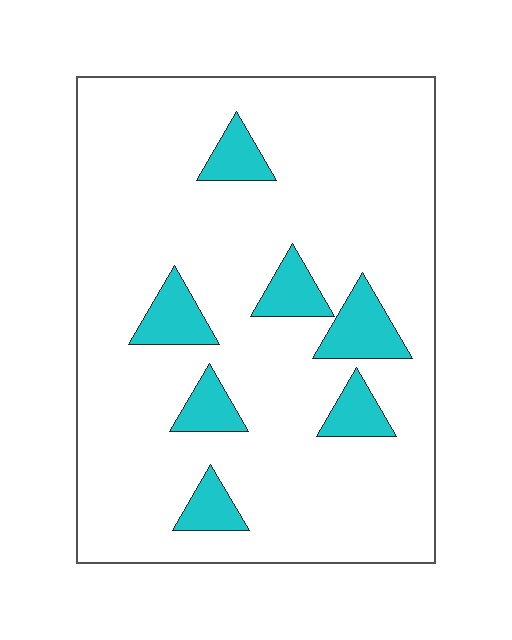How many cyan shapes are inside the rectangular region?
7.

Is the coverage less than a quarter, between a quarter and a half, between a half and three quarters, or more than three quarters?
Less than a quarter.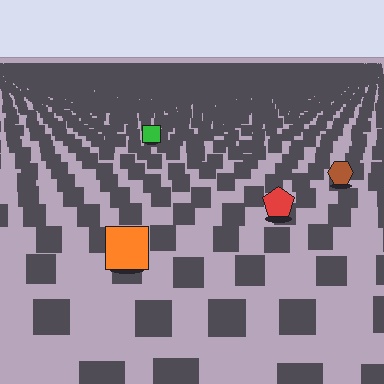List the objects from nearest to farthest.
From nearest to farthest: the orange square, the red pentagon, the brown hexagon, the green square.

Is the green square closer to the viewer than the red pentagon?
No. The red pentagon is closer — you can tell from the texture gradient: the ground texture is coarser near it.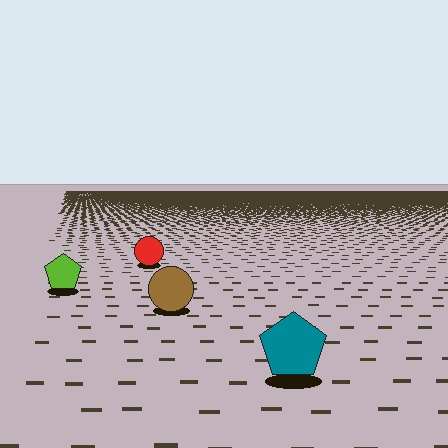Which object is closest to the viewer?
The teal pentagon is closest. The texture marks near it are larger and more spread out.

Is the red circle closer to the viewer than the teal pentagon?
No. The teal pentagon is closer — you can tell from the texture gradient: the ground texture is coarser near it.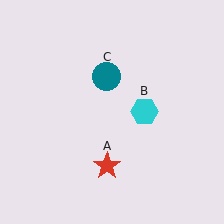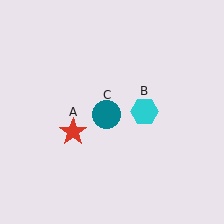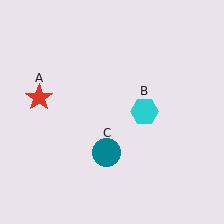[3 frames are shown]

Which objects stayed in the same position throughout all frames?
Cyan hexagon (object B) remained stationary.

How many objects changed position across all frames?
2 objects changed position: red star (object A), teal circle (object C).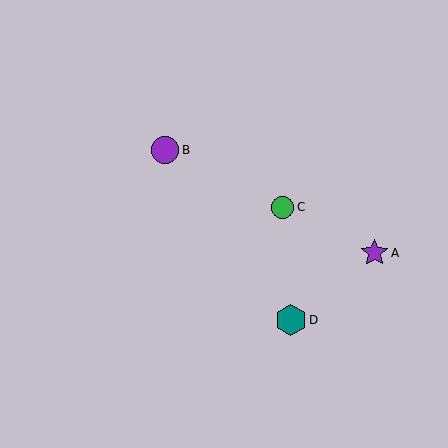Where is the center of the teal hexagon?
The center of the teal hexagon is at (291, 320).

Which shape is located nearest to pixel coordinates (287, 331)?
The teal hexagon (labeled D) at (291, 320) is nearest to that location.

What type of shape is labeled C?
Shape C is a green circle.